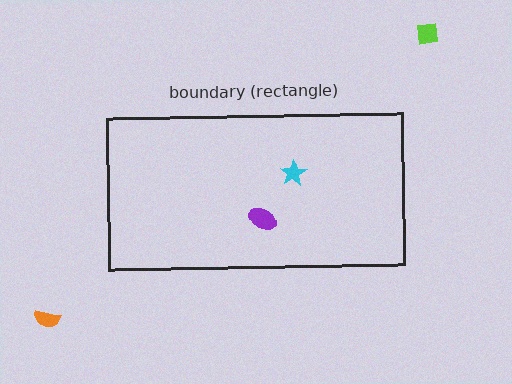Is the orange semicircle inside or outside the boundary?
Outside.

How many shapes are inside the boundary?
2 inside, 2 outside.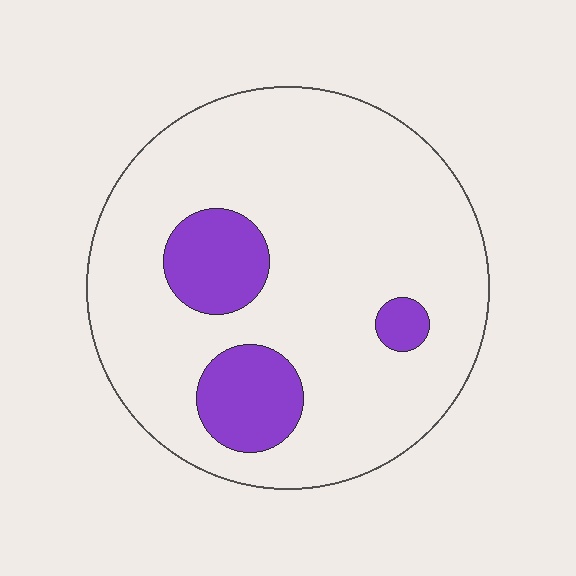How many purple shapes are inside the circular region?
3.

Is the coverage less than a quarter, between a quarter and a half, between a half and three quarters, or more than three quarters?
Less than a quarter.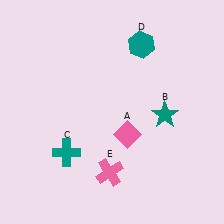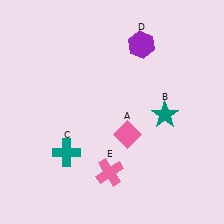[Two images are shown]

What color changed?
The hexagon (D) changed from teal in Image 1 to purple in Image 2.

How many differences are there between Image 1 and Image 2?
There is 1 difference between the two images.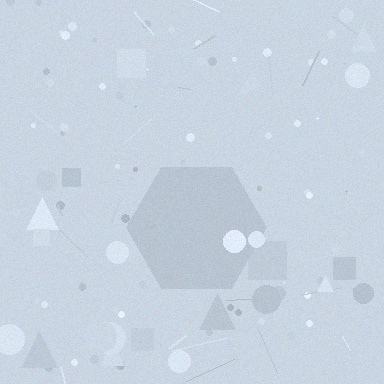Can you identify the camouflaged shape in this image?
The camouflaged shape is a hexagon.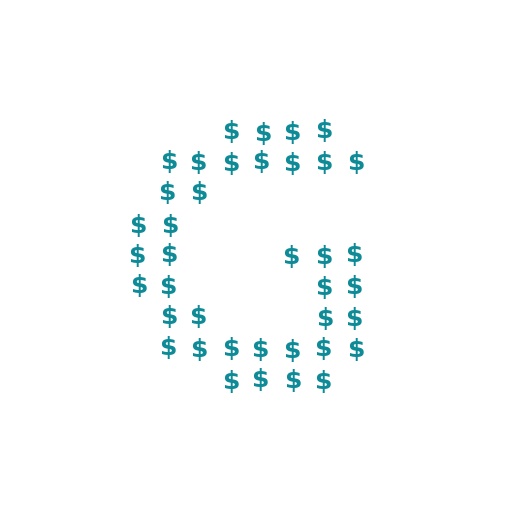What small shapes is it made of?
It is made of small dollar signs.